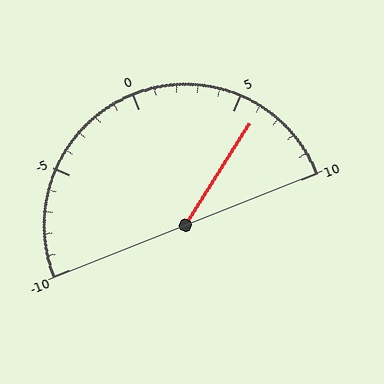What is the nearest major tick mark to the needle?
The nearest major tick mark is 5.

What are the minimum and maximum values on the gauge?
The gauge ranges from -10 to 10.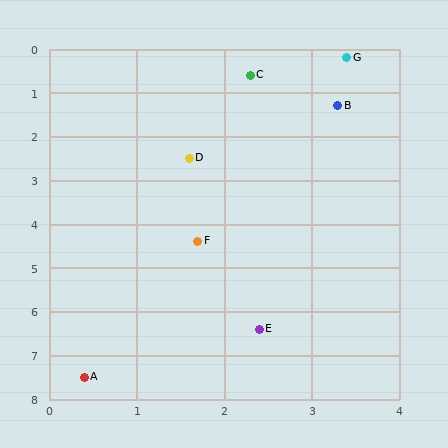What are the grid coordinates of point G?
Point G is at approximately (3.4, 0.2).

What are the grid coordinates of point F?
Point F is at approximately (1.7, 4.4).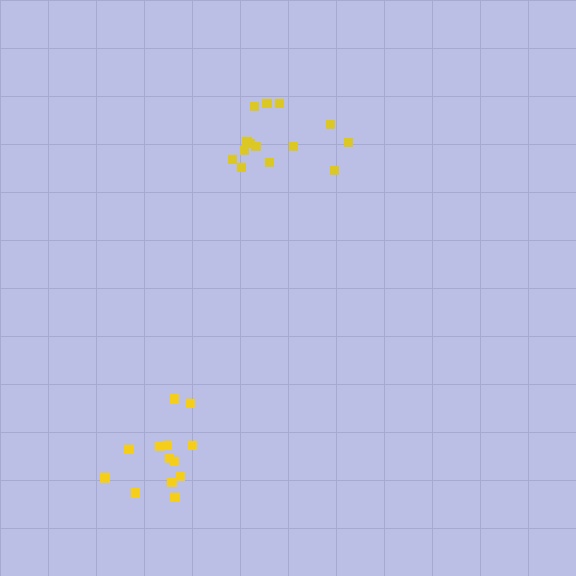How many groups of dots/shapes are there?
There are 2 groups.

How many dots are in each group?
Group 1: 14 dots, Group 2: 13 dots (27 total).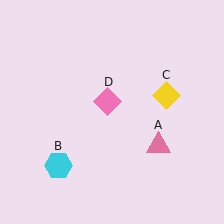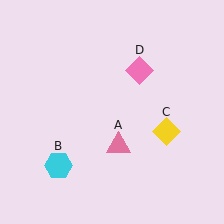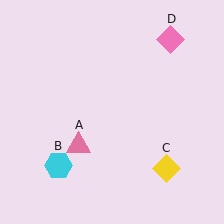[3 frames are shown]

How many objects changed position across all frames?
3 objects changed position: pink triangle (object A), yellow diamond (object C), pink diamond (object D).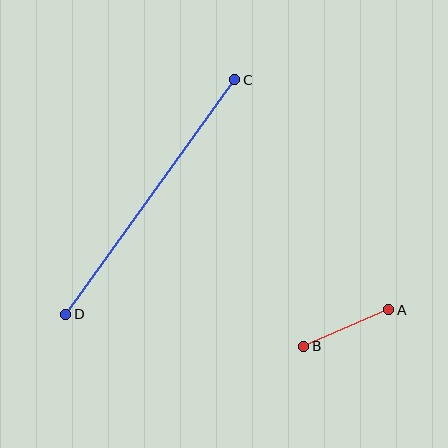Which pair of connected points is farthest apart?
Points C and D are farthest apart.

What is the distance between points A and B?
The distance is approximately 92 pixels.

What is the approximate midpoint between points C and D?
The midpoint is at approximately (150, 197) pixels.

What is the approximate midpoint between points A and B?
The midpoint is at approximately (346, 328) pixels.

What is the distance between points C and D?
The distance is approximately 289 pixels.